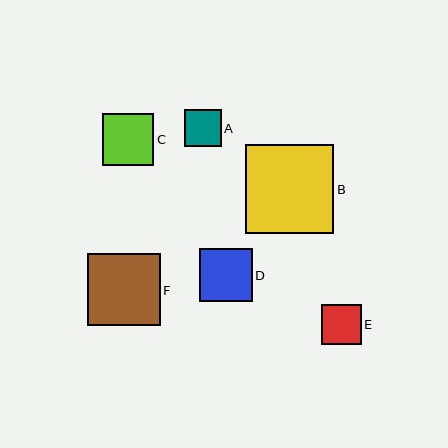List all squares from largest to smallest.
From largest to smallest: B, F, D, C, E, A.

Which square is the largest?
Square B is the largest with a size of approximately 88 pixels.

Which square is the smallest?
Square A is the smallest with a size of approximately 37 pixels.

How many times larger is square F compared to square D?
Square F is approximately 1.4 times the size of square D.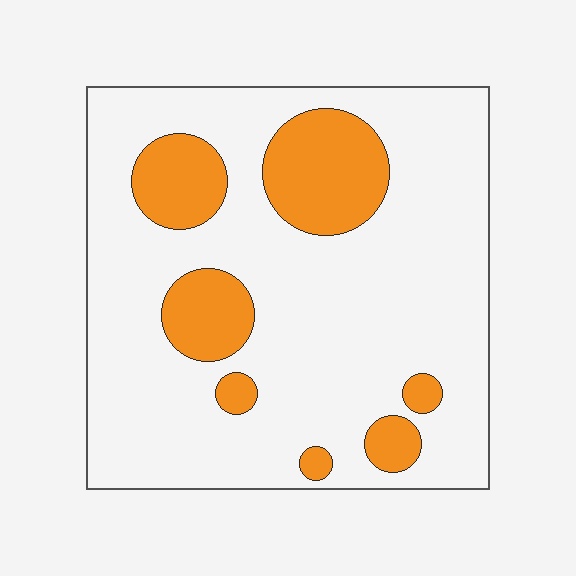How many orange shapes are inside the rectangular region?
7.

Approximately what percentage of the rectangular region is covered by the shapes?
Approximately 20%.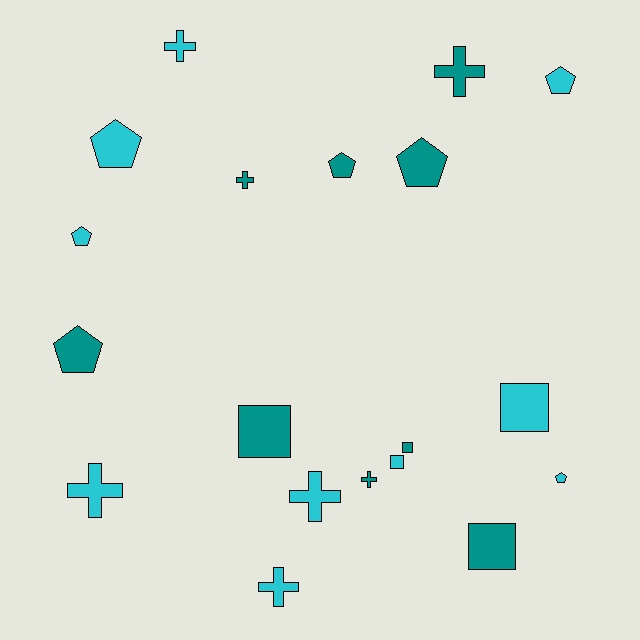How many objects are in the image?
There are 19 objects.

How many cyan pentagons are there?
There are 4 cyan pentagons.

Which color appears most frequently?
Cyan, with 10 objects.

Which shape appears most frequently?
Cross, with 7 objects.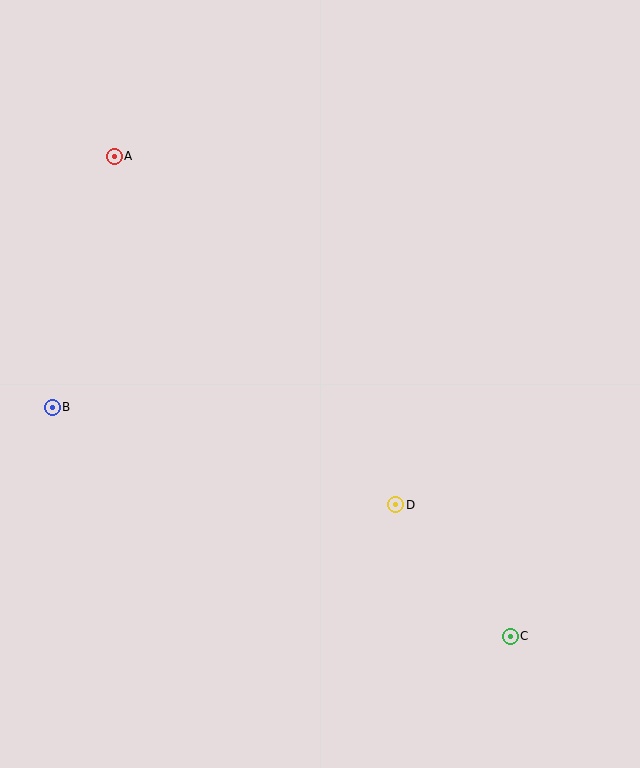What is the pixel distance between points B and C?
The distance between B and C is 512 pixels.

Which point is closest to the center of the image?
Point D at (395, 505) is closest to the center.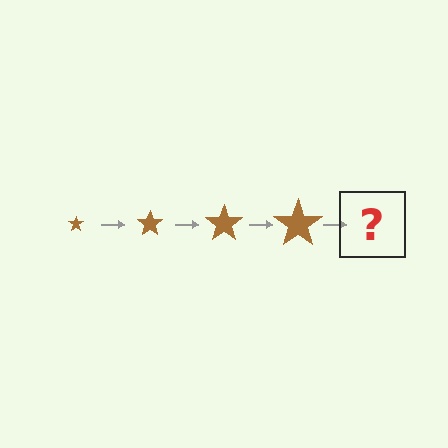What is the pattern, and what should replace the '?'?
The pattern is that the star gets progressively larger each step. The '?' should be a brown star, larger than the previous one.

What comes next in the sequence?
The next element should be a brown star, larger than the previous one.